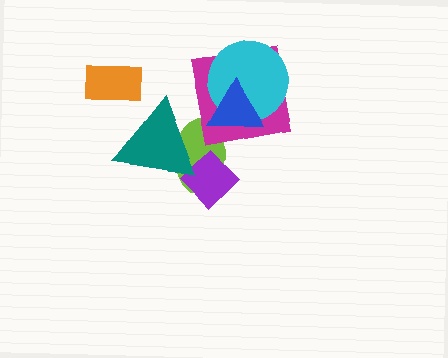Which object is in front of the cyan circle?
The blue triangle is in front of the cyan circle.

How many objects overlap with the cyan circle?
2 objects overlap with the cyan circle.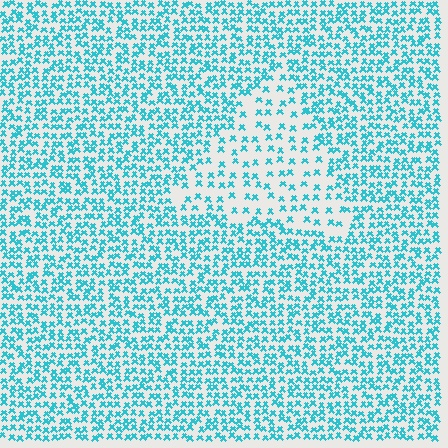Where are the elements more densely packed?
The elements are more densely packed outside the triangle boundary.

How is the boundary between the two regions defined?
The boundary is defined by a change in element density (approximately 2.1x ratio). All elements are the same color, size, and shape.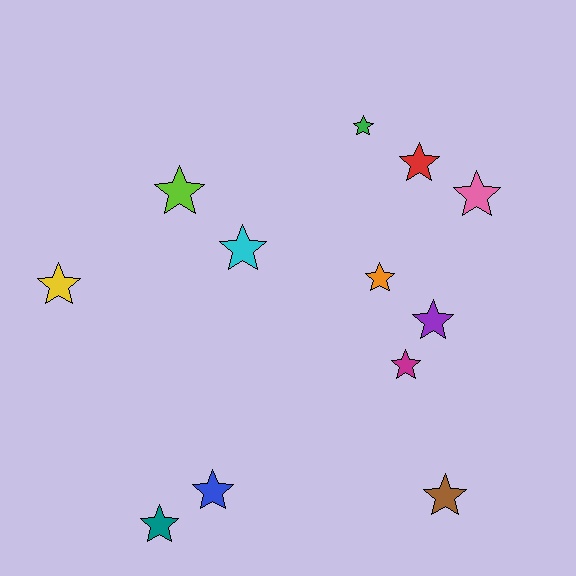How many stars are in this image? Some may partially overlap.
There are 12 stars.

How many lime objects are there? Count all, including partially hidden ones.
There is 1 lime object.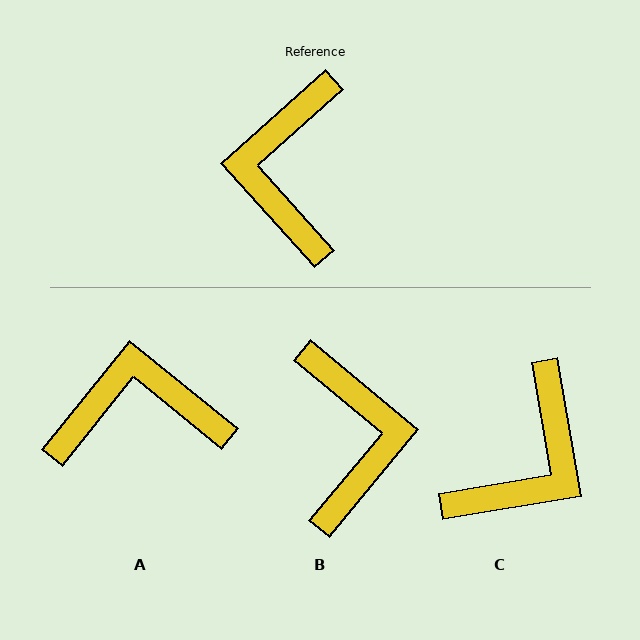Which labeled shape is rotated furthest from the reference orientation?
B, about 172 degrees away.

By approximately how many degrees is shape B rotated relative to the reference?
Approximately 172 degrees clockwise.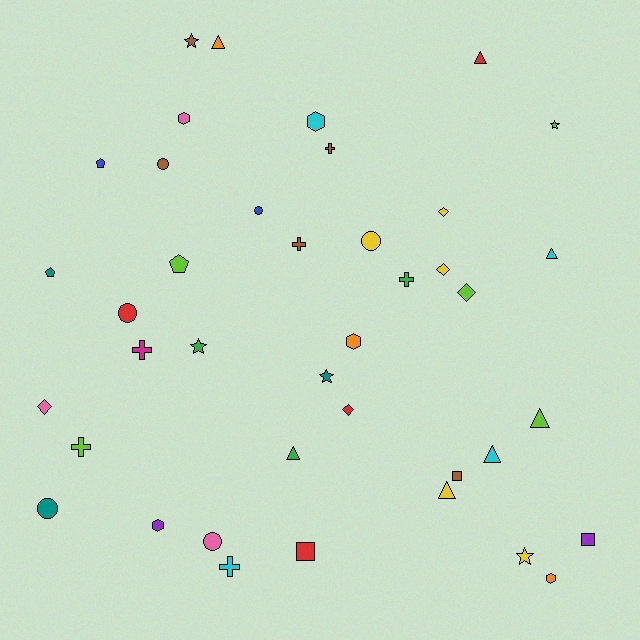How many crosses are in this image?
There are 6 crosses.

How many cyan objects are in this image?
There are 4 cyan objects.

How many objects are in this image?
There are 40 objects.